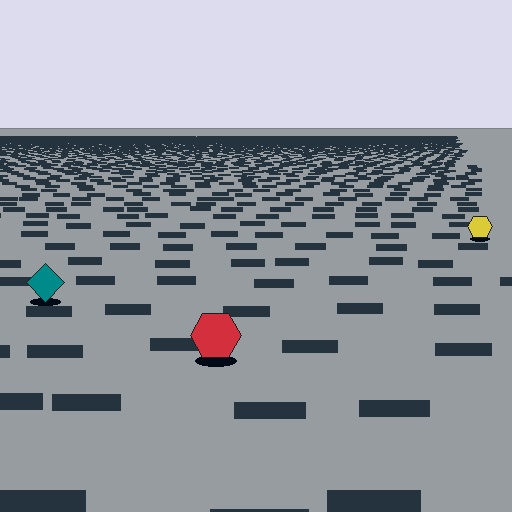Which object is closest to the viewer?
The red hexagon is closest. The texture marks near it are larger and more spread out.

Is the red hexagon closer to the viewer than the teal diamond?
Yes. The red hexagon is closer — you can tell from the texture gradient: the ground texture is coarser near it.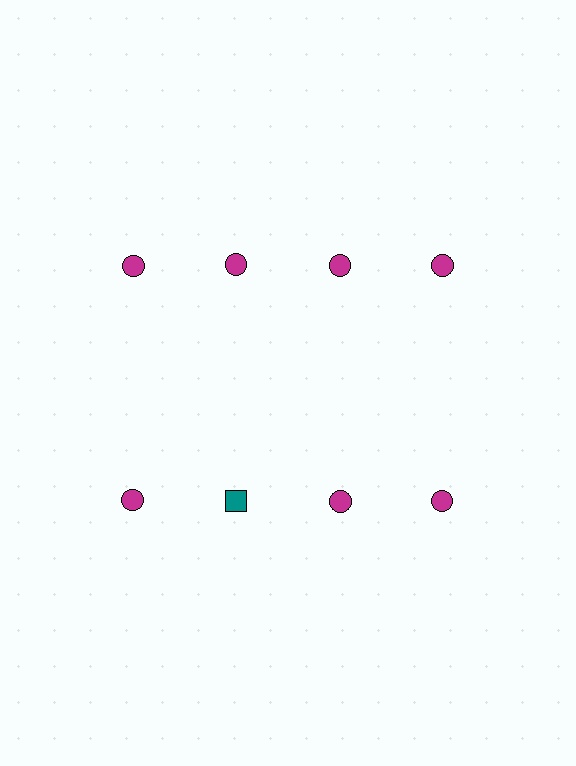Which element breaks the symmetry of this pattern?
The teal square in the second row, second from left column breaks the symmetry. All other shapes are magenta circles.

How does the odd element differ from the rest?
It differs in both color (teal instead of magenta) and shape (square instead of circle).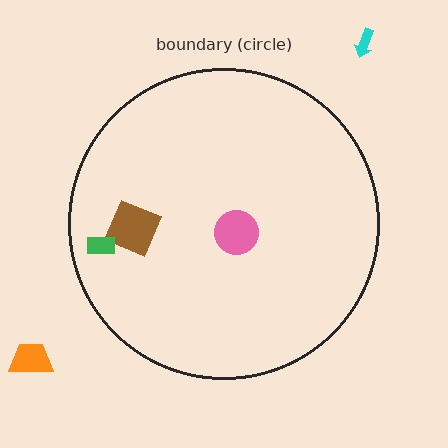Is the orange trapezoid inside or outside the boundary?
Outside.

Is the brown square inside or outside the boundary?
Inside.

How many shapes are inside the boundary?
3 inside, 2 outside.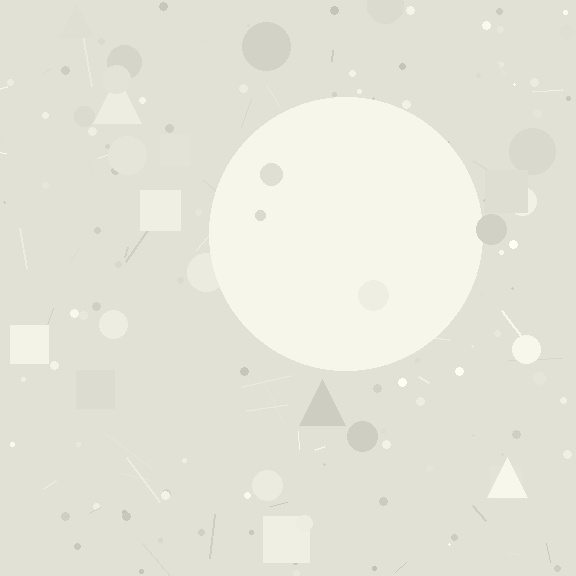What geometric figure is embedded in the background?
A circle is embedded in the background.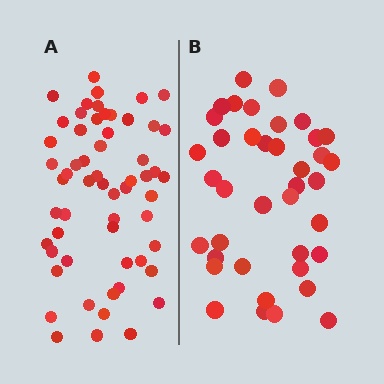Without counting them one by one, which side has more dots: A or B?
Region A (the left region) has more dots.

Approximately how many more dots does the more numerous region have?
Region A has approximately 20 more dots than region B.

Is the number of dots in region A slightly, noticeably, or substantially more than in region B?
Region A has substantially more. The ratio is roughly 1.5 to 1.